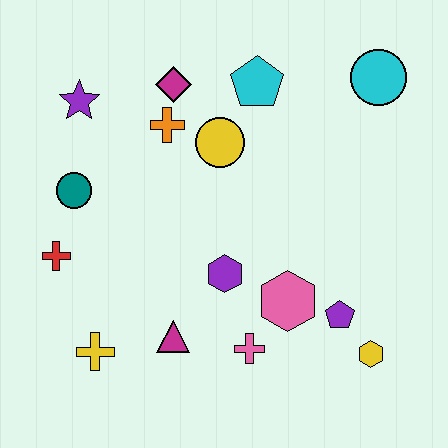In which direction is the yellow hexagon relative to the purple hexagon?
The yellow hexagon is to the right of the purple hexagon.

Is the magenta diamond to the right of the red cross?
Yes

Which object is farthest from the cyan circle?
The yellow cross is farthest from the cyan circle.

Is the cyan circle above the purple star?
Yes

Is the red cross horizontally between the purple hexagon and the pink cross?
No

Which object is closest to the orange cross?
The magenta diamond is closest to the orange cross.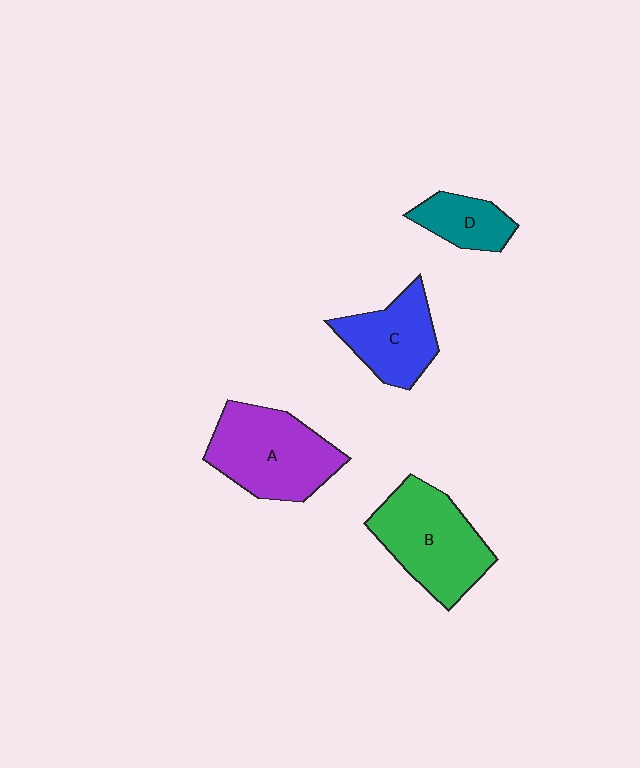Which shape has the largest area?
Shape A (purple).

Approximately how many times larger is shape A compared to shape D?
Approximately 2.2 times.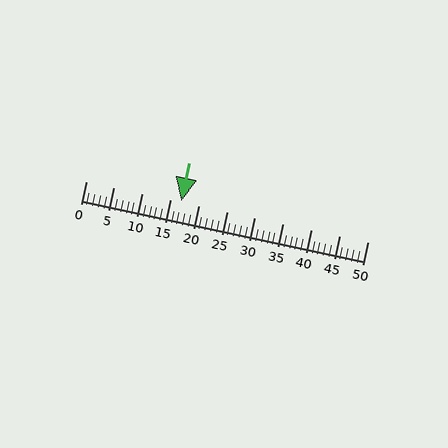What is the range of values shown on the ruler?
The ruler shows values from 0 to 50.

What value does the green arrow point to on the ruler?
The green arrow points to approximately 17.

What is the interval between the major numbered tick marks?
The major tick marks are spaced 5 units apart.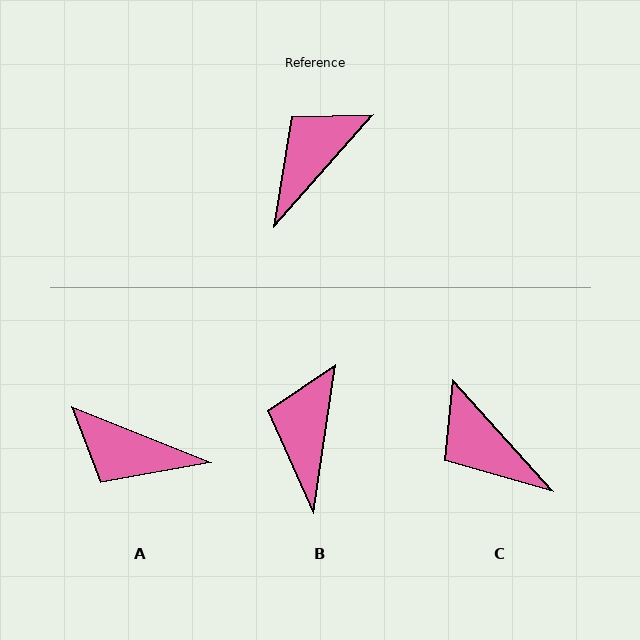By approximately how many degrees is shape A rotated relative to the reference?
Approximately 110 degrees counter-clockwise.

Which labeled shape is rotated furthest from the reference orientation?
A, about 110 degrees away.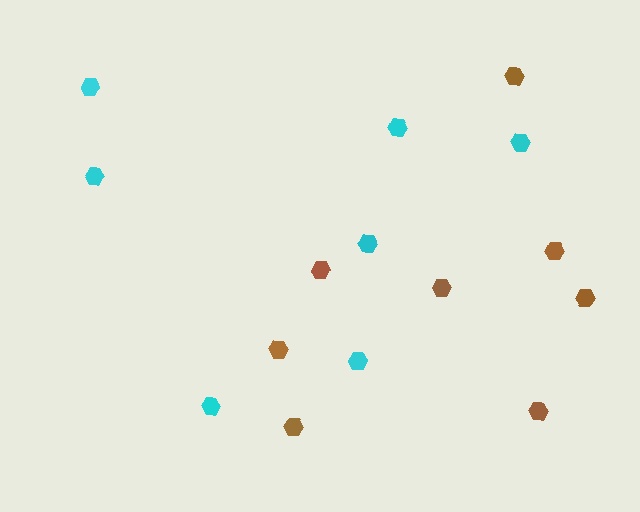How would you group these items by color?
There are 2 groups: one group of brown hexagons (8) and one group of cyan hexagons (7).